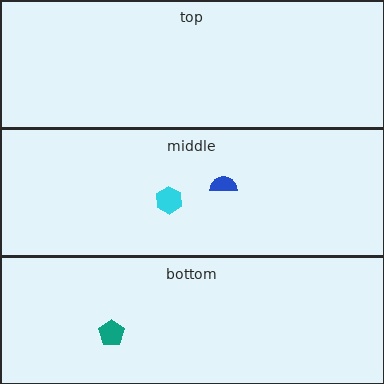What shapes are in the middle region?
The blue semicircle, the cyan hexagon.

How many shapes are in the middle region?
2.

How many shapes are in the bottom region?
1.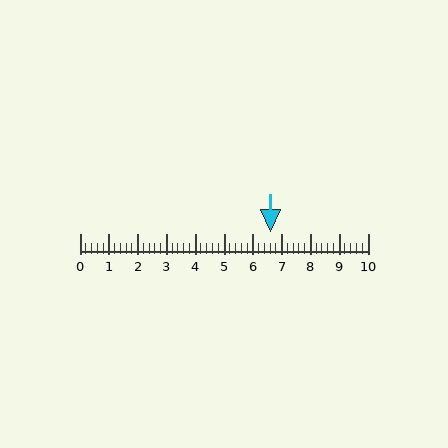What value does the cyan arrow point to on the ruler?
The cyan arrow points to approximately 6.6.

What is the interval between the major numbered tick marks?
The major tick marks are spaced 1 units apart.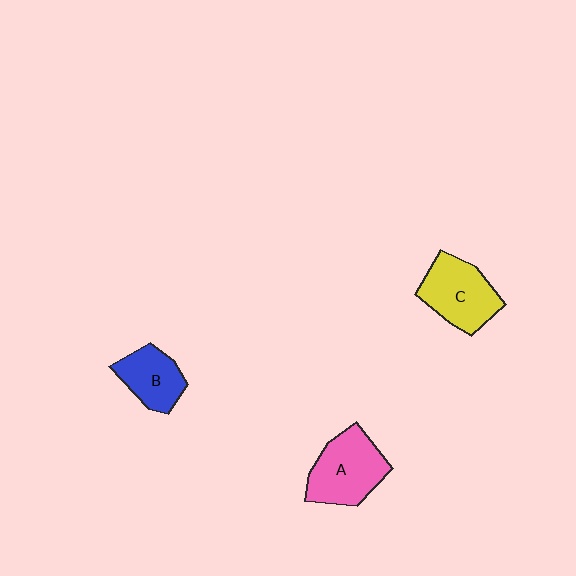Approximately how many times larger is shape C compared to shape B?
Approximately 1.4 times.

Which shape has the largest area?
Shape A (pink).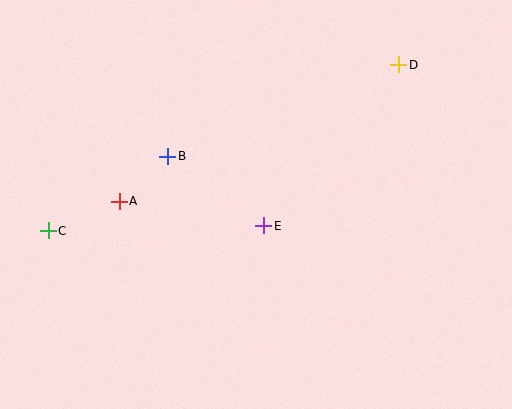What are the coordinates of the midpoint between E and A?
The midpoint between E and A is at (192, 214).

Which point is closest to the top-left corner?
Point B is closest to the top-left corner.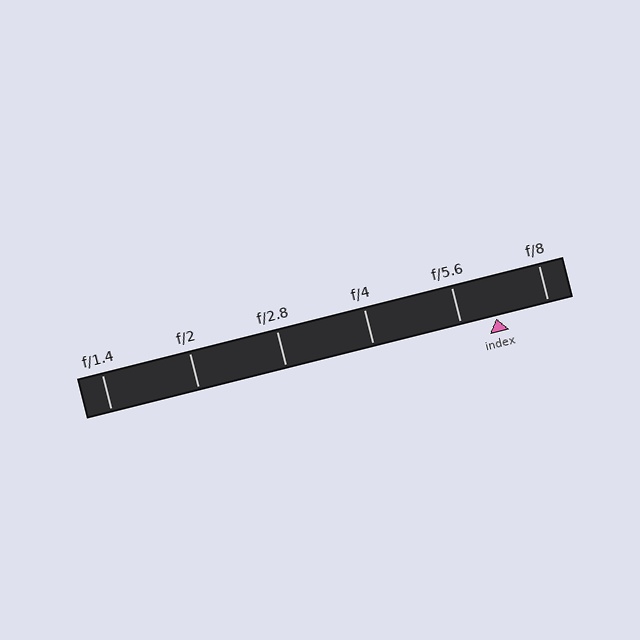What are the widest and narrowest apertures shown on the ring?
The widest aperture shown is f/1.4 and the narrowest is f/8.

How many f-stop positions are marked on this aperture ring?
There are 6 f-stop positions marked.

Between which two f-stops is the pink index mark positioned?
The index mark is between f/5.6 and f/8.